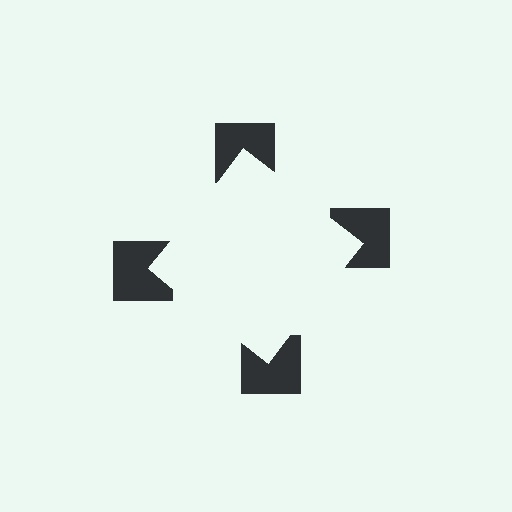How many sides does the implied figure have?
4 sides.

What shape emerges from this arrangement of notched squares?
An illusory square — its edges are inferred from the aligned wedge cuts in the notched squares, not physically drawn.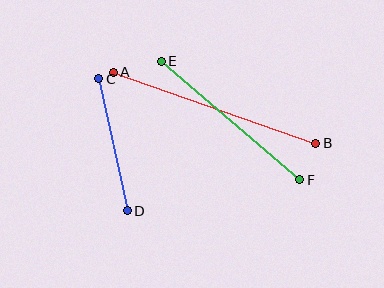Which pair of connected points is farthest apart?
Points A and B are farthest apart.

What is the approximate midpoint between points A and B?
The midpoint is at approximately (214, 108) pixels.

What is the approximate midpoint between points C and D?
The midpoint is at approximately (113, 145) pixels.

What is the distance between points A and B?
The distance is approximately 214 pixels.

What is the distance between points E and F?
The distance is approximately 182 pixels.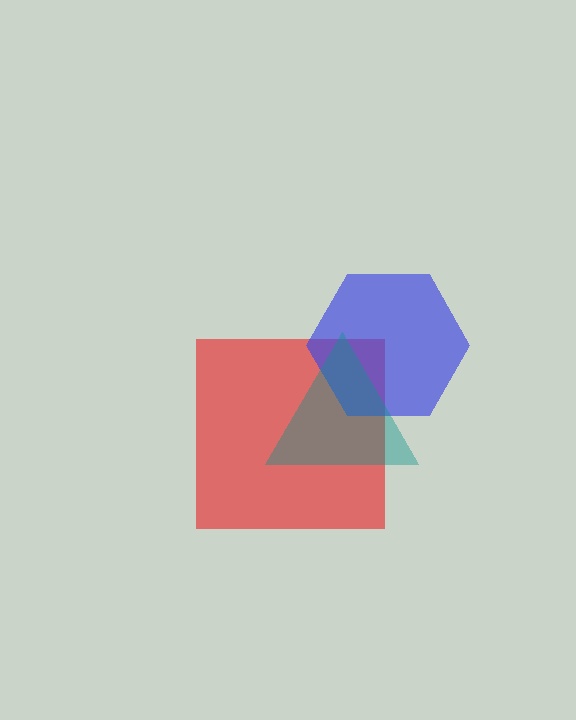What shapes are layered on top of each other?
The layered shapes are: a red square, a blue hexagon, a teal triangle.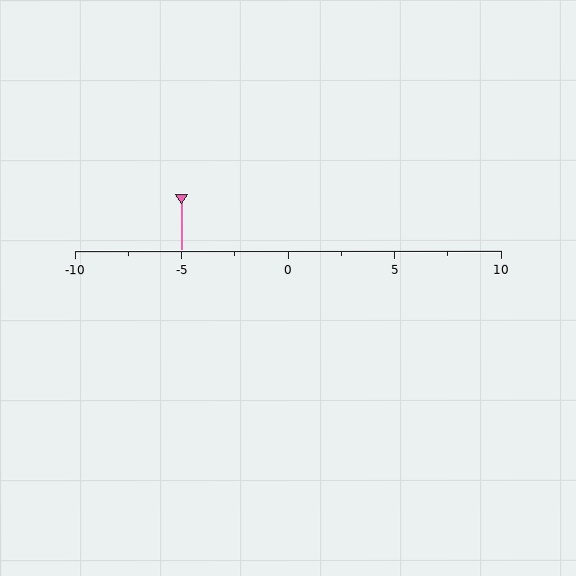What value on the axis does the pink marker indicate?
The marker indicates approximately -5.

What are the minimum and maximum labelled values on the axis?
The axis runs from -10 to 10.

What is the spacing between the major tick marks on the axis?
The major ticks are spaced 5 apart.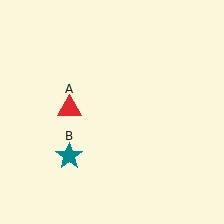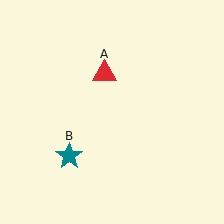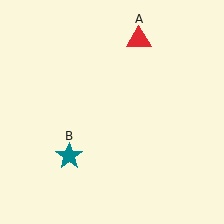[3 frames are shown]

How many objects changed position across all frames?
1 object changed position: red triangle (object A).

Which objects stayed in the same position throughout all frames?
Teal star (object B) remained stationary.